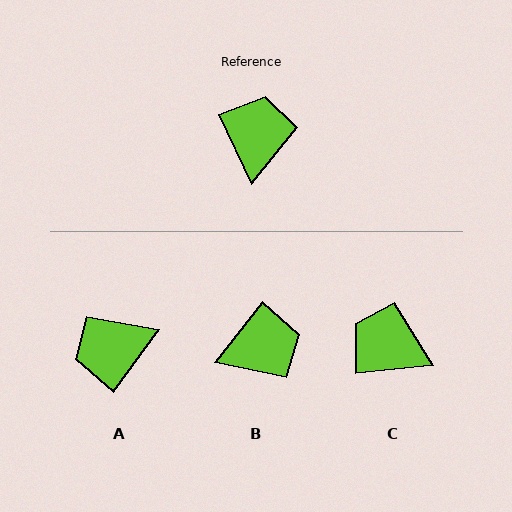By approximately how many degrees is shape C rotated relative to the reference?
Approximately 70 degrees counter-clockwise.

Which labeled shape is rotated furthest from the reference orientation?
A, about 119 degrees away.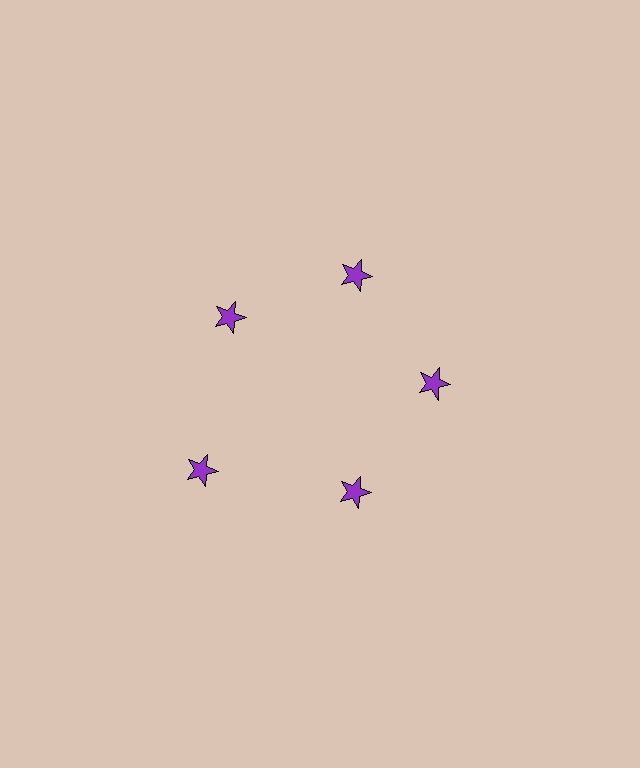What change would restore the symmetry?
The symmetry would be restored by moving it inward, back onto the ring so that all 5 stars sit at equal angles and equal distance from the center.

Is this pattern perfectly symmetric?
No. The 5 purple stars are arranged in a ring, but one element near the 8 o'clock position is pushed outward from the center, breaking the 5-fold rotational symmetry.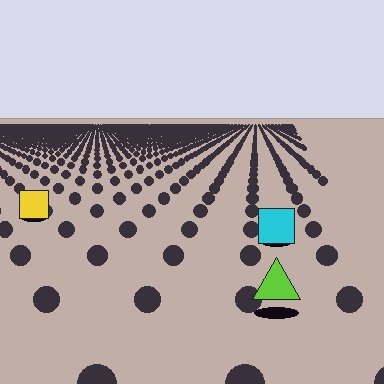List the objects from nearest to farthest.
From nearest to farthest: the lime triangle, the cyan square, the yellow square.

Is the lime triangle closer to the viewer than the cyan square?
Yes. The lime triangle is closer — you can tell from the texture gradient: the ground texture is coarser near it.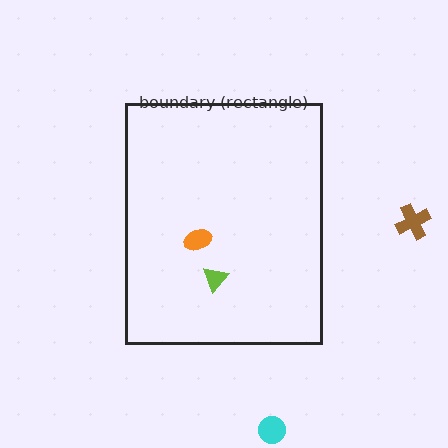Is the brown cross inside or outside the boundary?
Outside.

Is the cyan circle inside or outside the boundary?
Outside.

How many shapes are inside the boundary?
2 inside, 2 outside.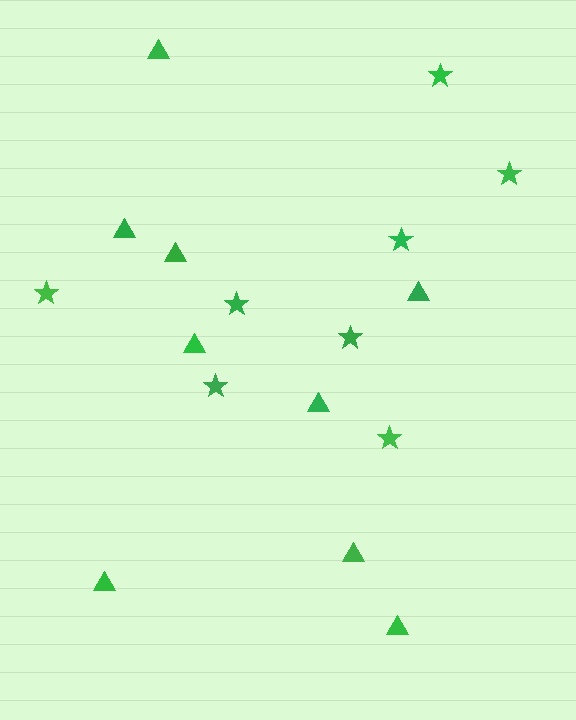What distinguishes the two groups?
There are 2 groups: one group of triangles (9) and one group of stars (8).